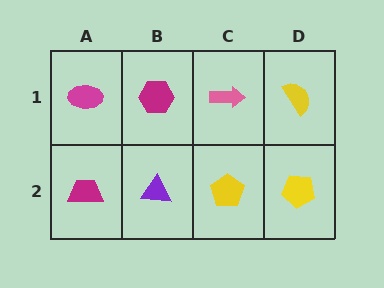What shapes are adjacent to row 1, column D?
A yellow pentagon (row 2, column D), a pink arrow (row 1, column C).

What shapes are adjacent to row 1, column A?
A magenta trapezoid (row 2, column A), a magenta hexagon (row 1, column B).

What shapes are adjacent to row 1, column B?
A purple triangle (row 2, column B), a magenta ellipse (row 1, column A), a pink arrow (row 1, column C).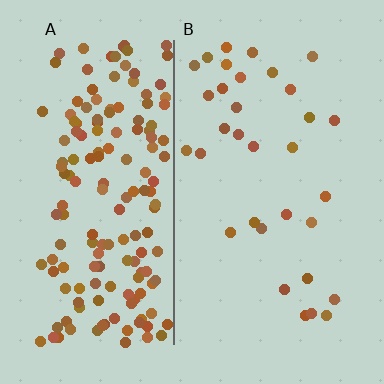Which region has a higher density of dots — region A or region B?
A (the left).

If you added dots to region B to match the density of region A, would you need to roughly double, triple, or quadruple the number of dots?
Approximately quadruple.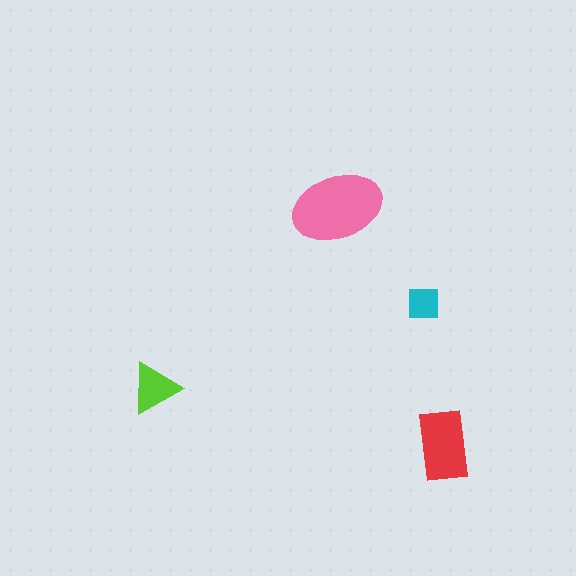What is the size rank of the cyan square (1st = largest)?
4th.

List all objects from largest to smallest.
The pink ellipse, the red rectangle, the lime triangle, the cyan square.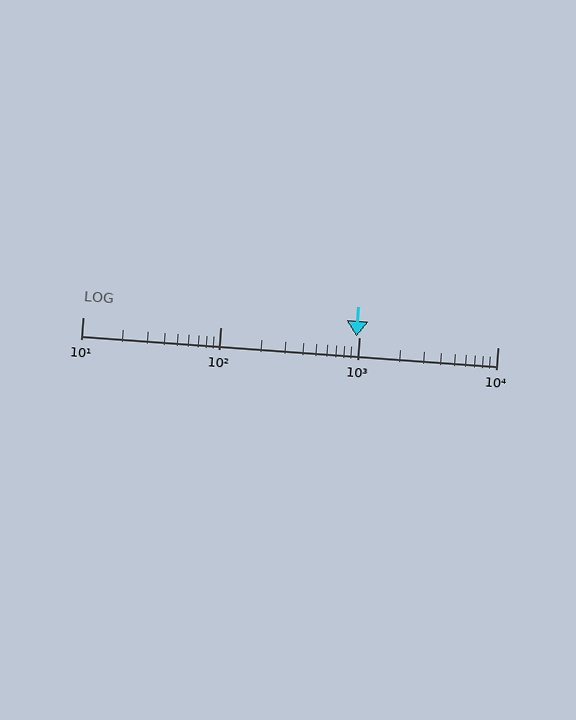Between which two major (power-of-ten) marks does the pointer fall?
The pointer is between 100 and 1000.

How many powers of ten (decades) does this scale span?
The scale spans 3 decades, from 10 to 10000.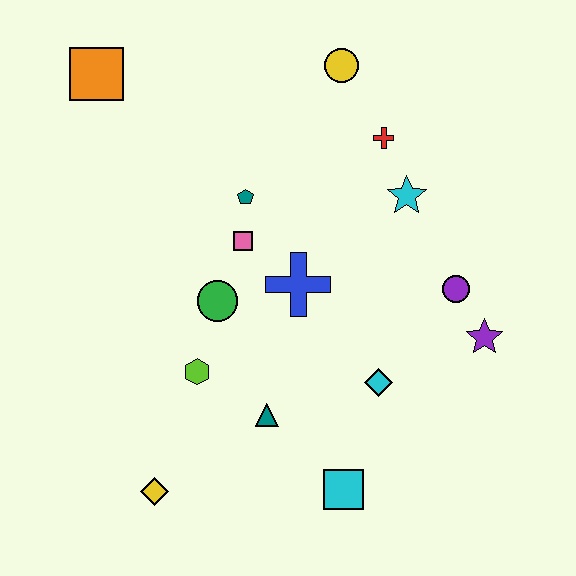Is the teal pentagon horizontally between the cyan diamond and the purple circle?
No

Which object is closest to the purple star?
The purple circle is closest to the purple star.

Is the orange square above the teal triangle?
Yes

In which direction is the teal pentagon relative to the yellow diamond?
The teal pentagon is above the yellow diamond.